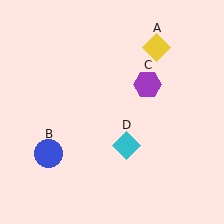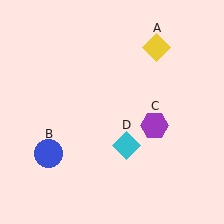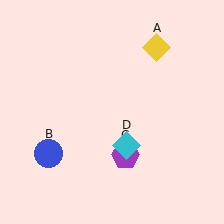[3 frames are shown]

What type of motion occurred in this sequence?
The purple hexagon (object C) rotated clockwise around the center of the scene.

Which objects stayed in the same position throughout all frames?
Yellow diamond (object A) and blue circle (object B) and cyan diamond (object D) remained stationary.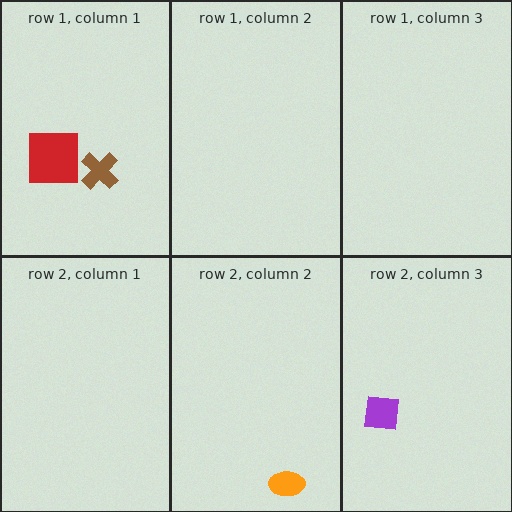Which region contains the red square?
The row 1, column 1 region.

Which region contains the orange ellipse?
The row 2, column 2 region.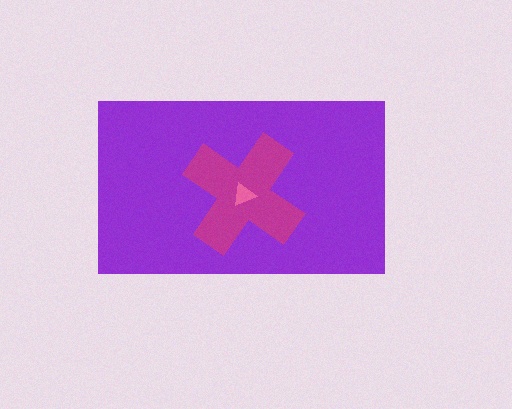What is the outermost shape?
The purple rectangle.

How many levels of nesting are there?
3.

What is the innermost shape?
The pink triangle.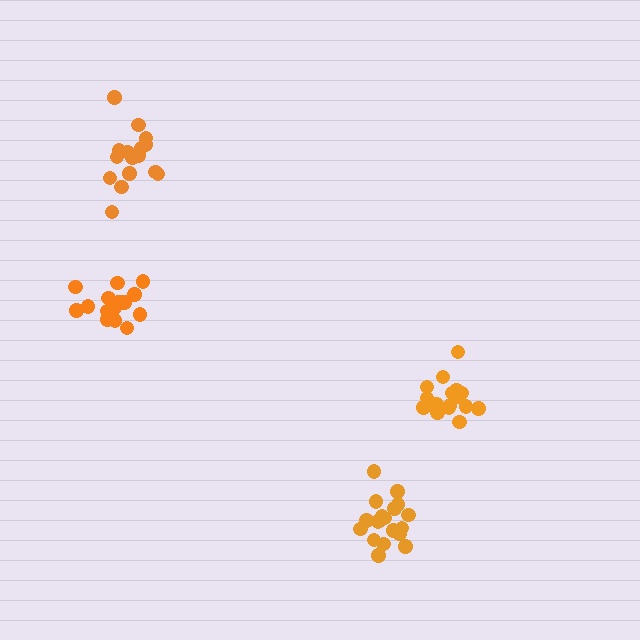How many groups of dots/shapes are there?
There are 4 groups.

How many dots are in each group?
Group 1: 17 dots, Group 2: 17 dots, Group 3: 18 dots, Group 4: 19 dots (71 total).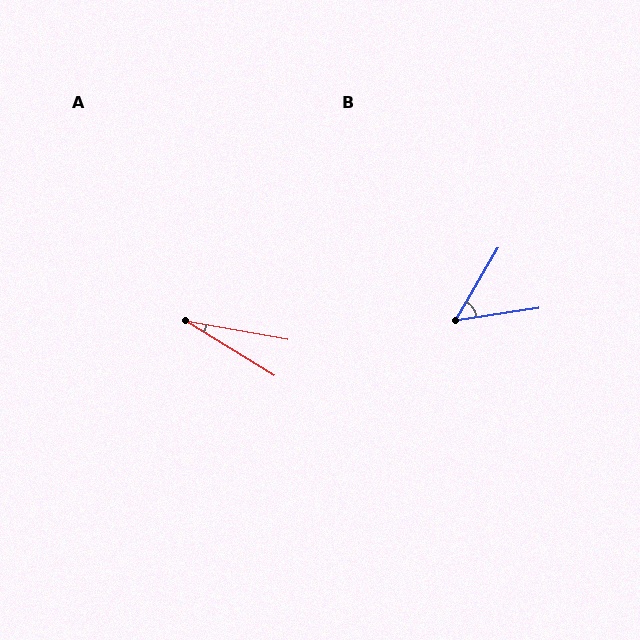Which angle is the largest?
B, at approximately 51 degrees.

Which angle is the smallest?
A, at approximately 21 degrees.